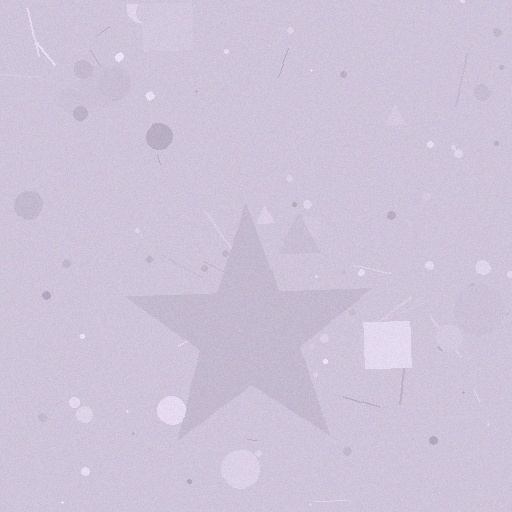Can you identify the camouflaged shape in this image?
The camouflaged shape is a star.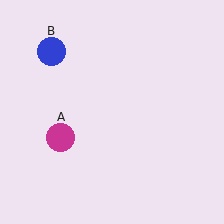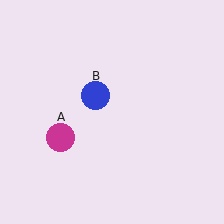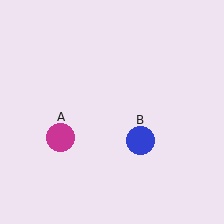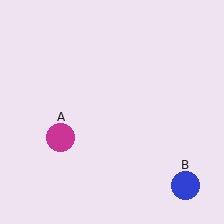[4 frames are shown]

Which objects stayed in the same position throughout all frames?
Magenta circle (object A) remained stationary.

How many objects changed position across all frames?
1 object changed position: blue circle (object B).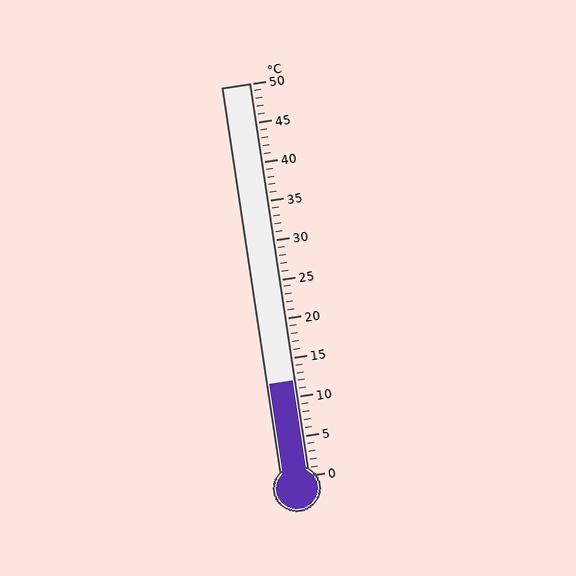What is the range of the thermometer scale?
The thermometer scale ranges from 0°C to 50°C.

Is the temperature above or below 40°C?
The temperature is below 40°C.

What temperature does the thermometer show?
The thermometer shows approximately 12°C.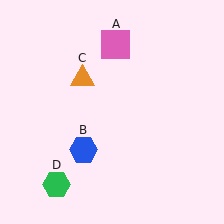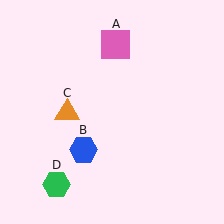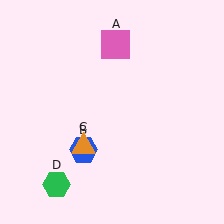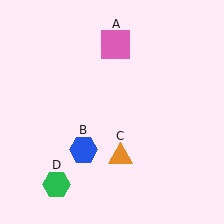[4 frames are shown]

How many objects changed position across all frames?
1 object changed position: orange triangle (object C).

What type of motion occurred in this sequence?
The orange triangle (object C) rotated counterclockwise around the center of the scene.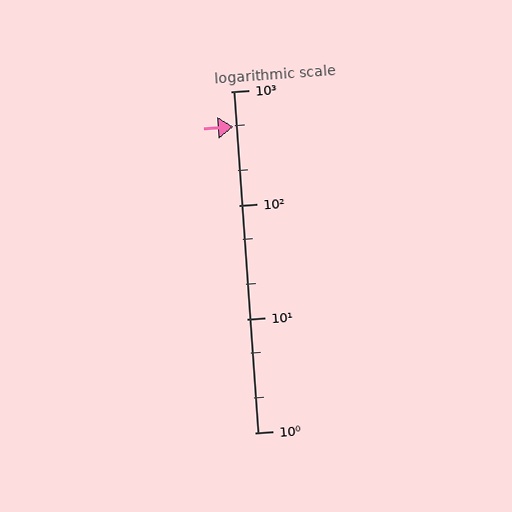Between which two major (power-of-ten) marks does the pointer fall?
The pointer is between 100 and 1000.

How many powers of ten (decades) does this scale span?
The scale spans 3 decades, from 1 to 1000.